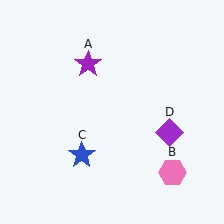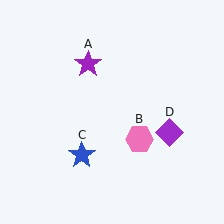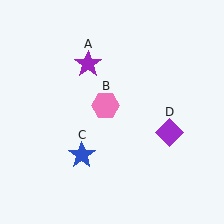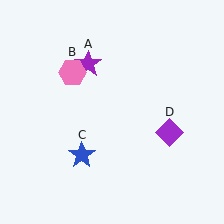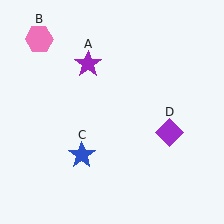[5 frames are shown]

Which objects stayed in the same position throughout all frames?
Purple star (object A) and blue star (object C) and purple diamond (object D) remained stationary.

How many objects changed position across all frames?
1 object changed position: pink hexagon (object B).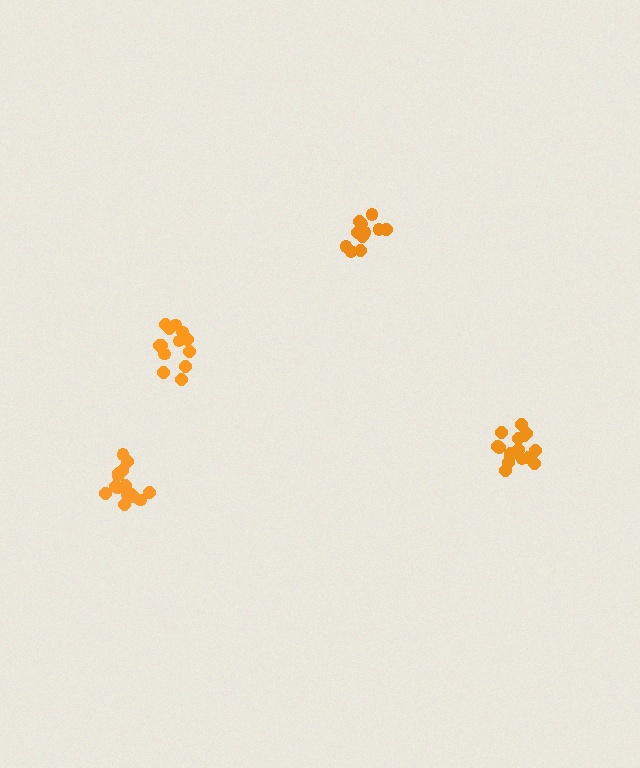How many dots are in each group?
Group 1: 17 dots, Group 2: 16 dots, Group 3: 14 dots, Group 4: 12 dots (59 total).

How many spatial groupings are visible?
There are 4 spatial groupings.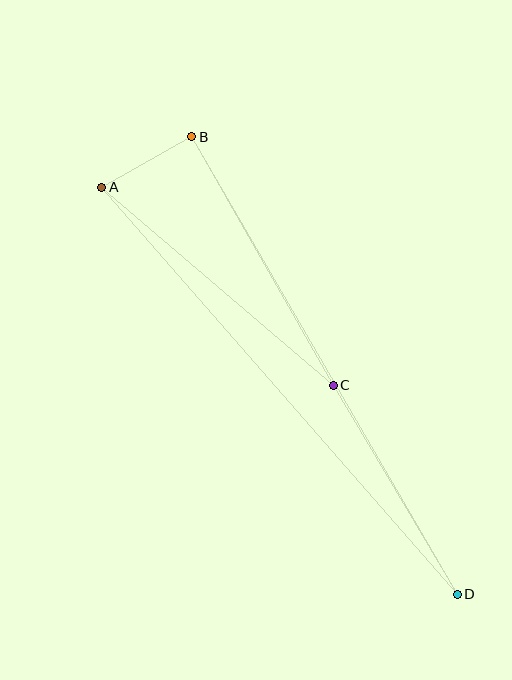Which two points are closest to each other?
Points A and B are closest to each other.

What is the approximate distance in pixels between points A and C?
The distance between A and C is approximately 305 pixels.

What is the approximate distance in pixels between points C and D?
The distance between C and D is approximately 243 pixels.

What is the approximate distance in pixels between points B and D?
The distance between B and D is approximately 529 pixels.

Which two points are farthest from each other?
Points A and D are farthest from each other.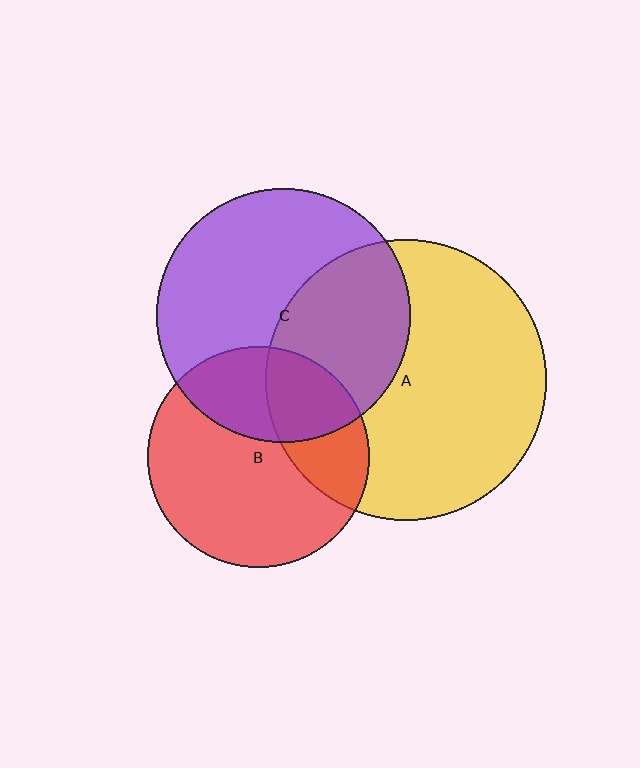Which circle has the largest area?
Circle A (yellow).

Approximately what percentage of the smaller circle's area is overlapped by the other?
Approximately 30%.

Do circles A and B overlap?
Yes.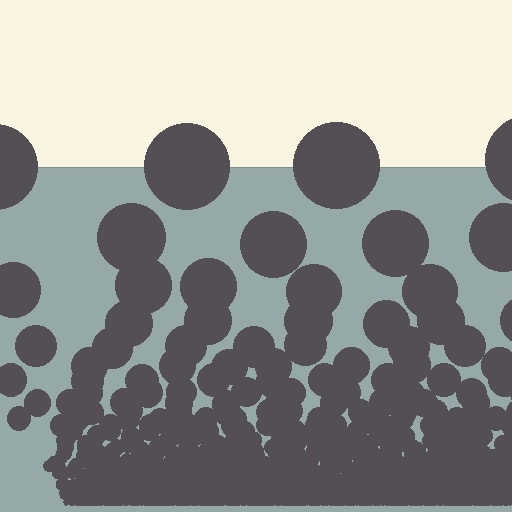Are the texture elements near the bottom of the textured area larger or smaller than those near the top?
Smaller. The gradient is inverted — elements near the bottom are smaller and denser.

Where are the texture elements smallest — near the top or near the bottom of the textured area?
Near the bottom.